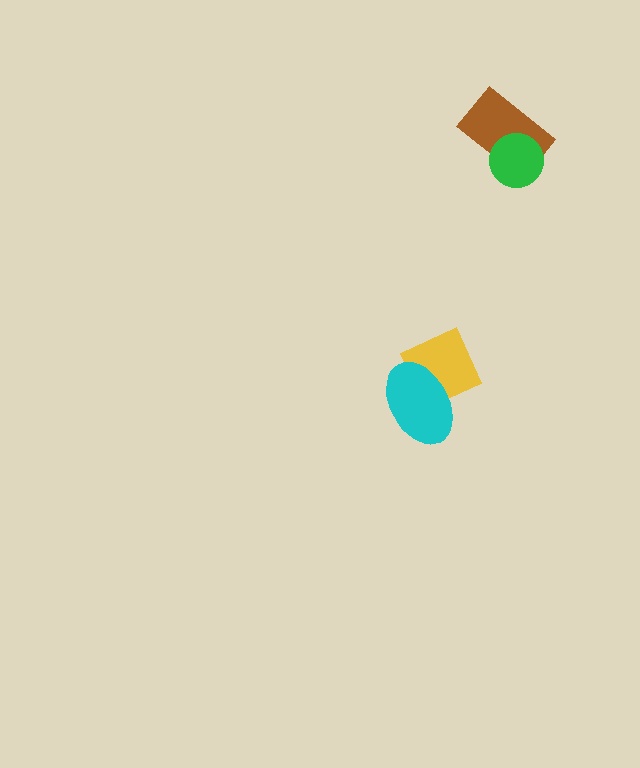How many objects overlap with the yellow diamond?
1 object overlaps with the yellow diamond.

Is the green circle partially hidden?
No, no other shape covers it.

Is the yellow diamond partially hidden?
Yes, it is partially covered by another shape.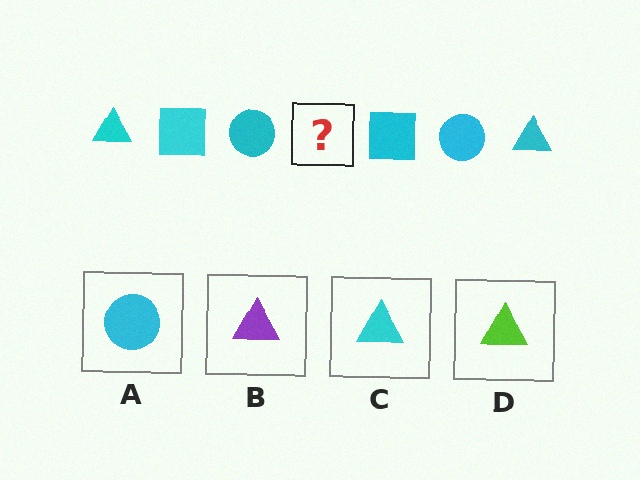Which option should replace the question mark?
Option C.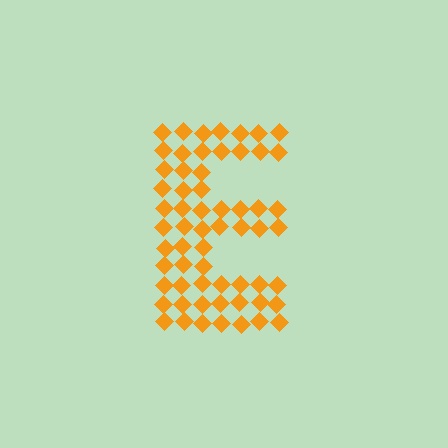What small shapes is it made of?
It is made of small diamonds.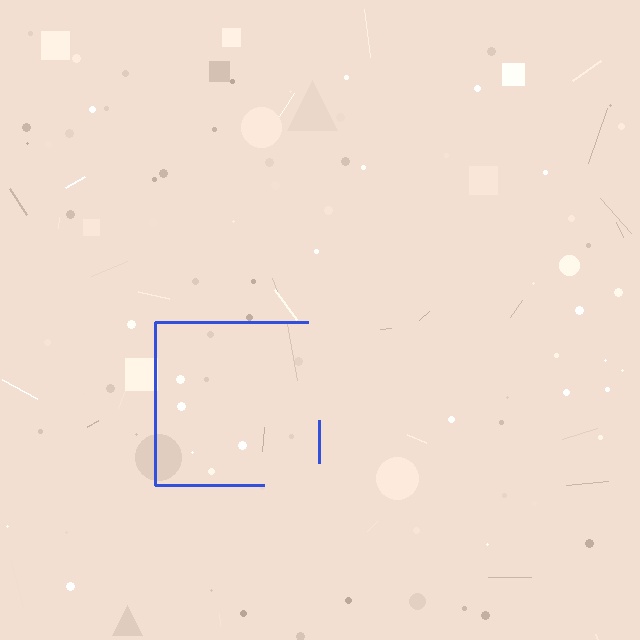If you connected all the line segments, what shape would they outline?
They would outline a square.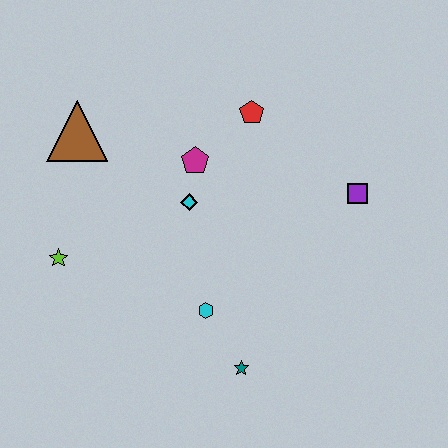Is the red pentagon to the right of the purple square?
No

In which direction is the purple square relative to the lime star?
The purple square is to the right of the lime star.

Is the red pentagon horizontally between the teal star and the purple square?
Yes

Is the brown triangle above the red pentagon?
No